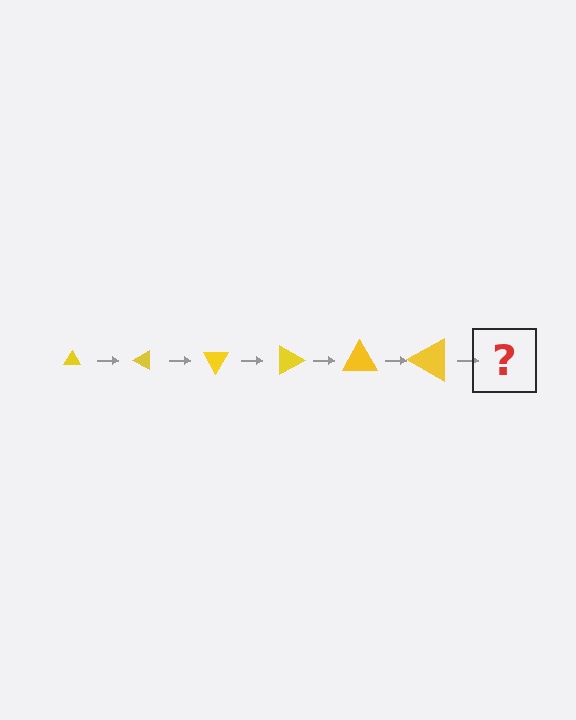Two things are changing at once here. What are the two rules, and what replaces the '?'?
The two rules are that the triangle grows larger each step and it rotates 30 degrees each step. The '?' should be a triangle, larger than the previous one and rotated 180 degrees from the start.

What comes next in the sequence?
The next element should be a triangle, larger than the previous one and rotated 180 degrees from the start.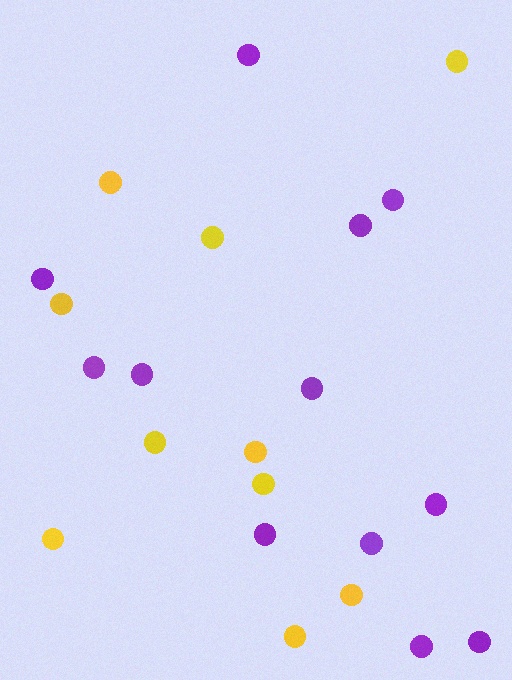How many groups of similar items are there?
There are 2 groups: one group of purple circles (12) and one group of yellow circles (10).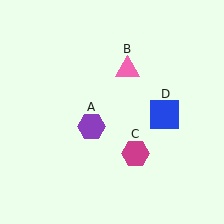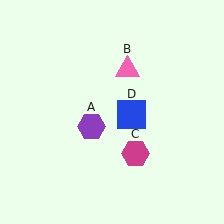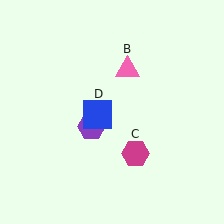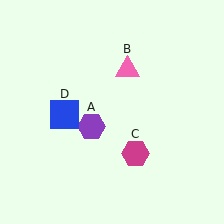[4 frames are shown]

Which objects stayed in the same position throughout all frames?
Purple hexagon (object A) and pink triangle (object B) and magenta hexagon (object C) remained stationary.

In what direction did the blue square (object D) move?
The blue square (object D) moved left.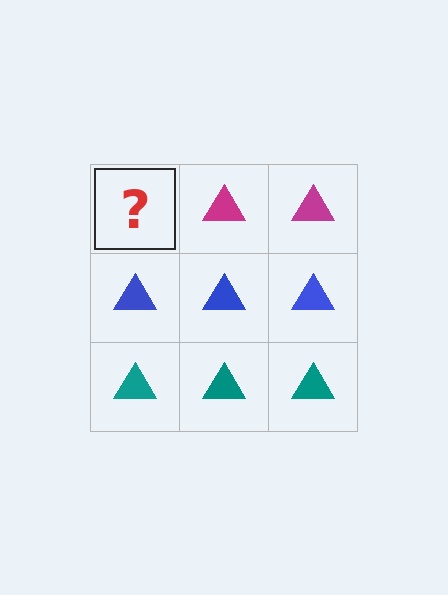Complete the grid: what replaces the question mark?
The question mark should be replaced with a magenta triangle.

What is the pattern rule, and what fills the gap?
The rule is that each row has a consistent color. The gap should be filled with a magenta triangle.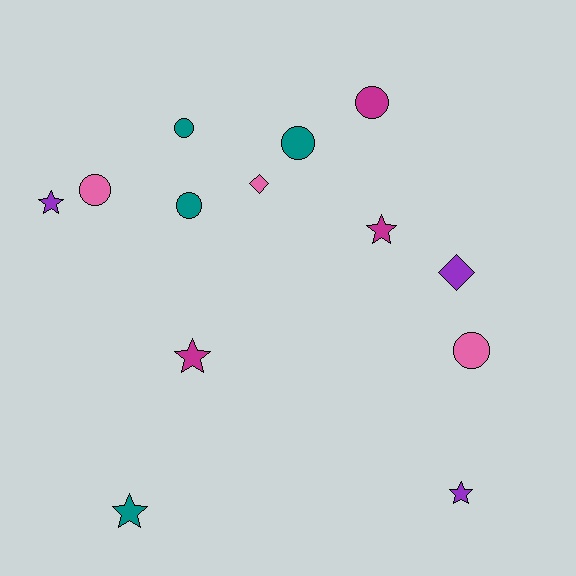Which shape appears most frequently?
Circle, with 6 objects.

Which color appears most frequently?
Teal, with 4 objects.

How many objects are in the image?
There are 13 objects.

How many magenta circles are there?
There is 1 magenta circle.